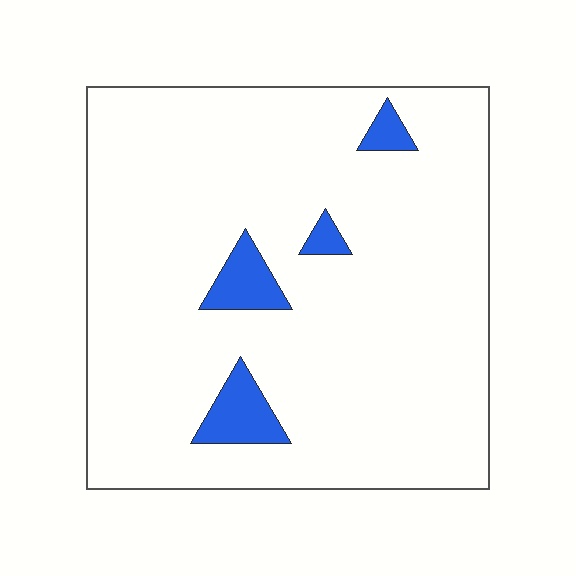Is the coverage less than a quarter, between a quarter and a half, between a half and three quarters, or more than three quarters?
Less than a quarter.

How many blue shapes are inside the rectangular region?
4.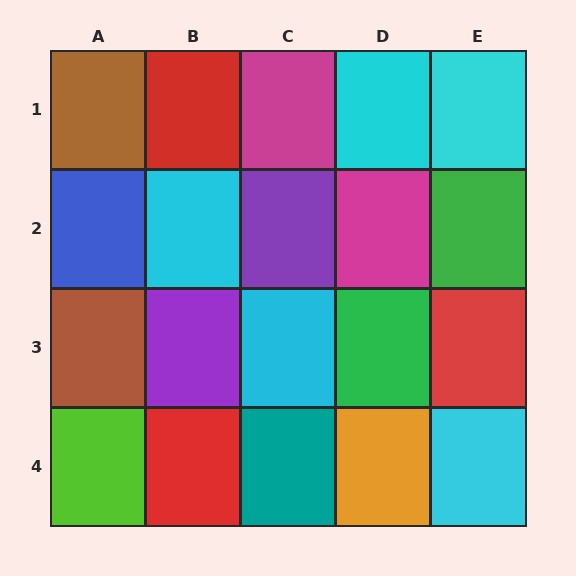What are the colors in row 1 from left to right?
Brown, red, magenta, cyan, cyan.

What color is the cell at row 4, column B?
Red.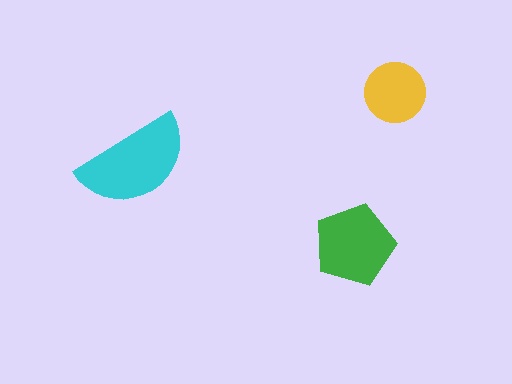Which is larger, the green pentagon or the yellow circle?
The green pentagon.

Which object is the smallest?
The yellow circle.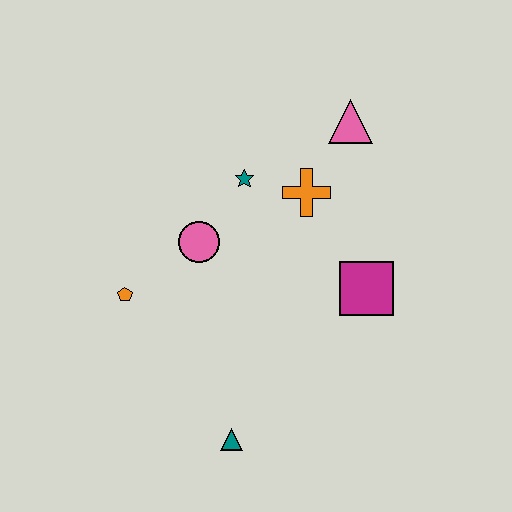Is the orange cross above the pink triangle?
No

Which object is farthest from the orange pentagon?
The pink triangle is farthest from the orange pentagon.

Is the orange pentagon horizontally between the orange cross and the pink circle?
No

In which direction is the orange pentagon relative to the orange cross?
The orange pentagon is to the left of the orange cross.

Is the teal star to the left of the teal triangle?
No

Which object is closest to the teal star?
The orange cross is closest to the teal star.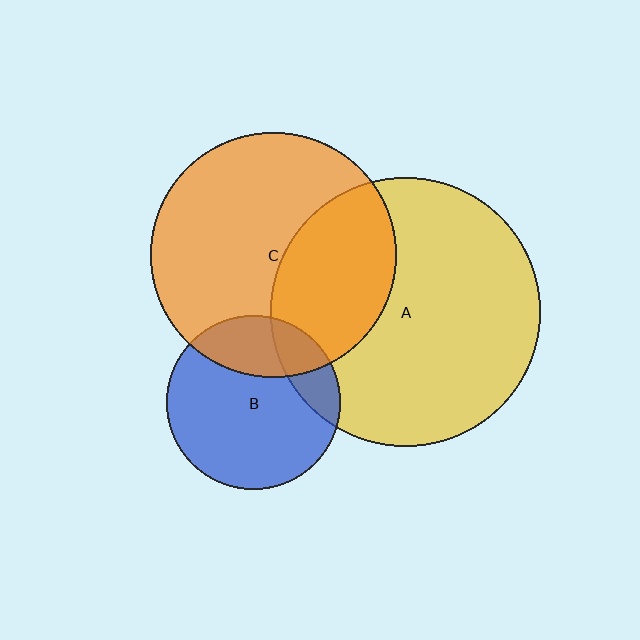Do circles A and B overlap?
Yes.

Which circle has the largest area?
Circle A (yellow).